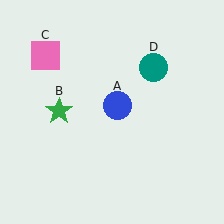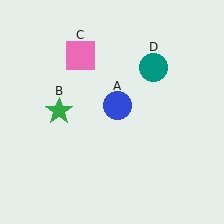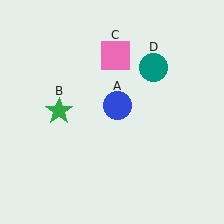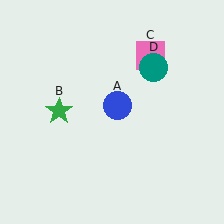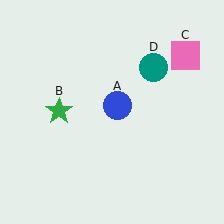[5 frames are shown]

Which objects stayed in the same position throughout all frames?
Blue circle (object A) and green star (object B) and teal circle (object D) remained stationary.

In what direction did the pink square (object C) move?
The pink square (object C) moved right.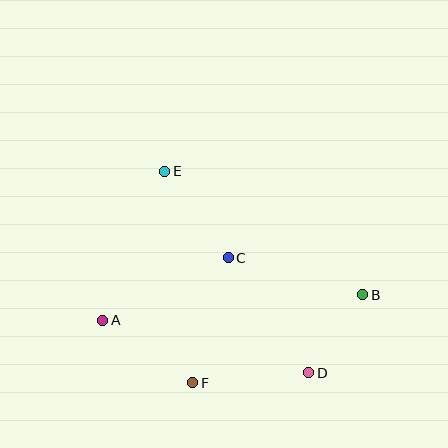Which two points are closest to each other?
Points B and D are closest to each other.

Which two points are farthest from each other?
Points A and B are farthest from each other.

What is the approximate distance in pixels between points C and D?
The distance between C and D is approximately 141 pixels.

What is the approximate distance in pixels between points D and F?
The distance between D and F is approximately 117 pixels.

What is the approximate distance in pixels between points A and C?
The distance between A and C is approximately 140 pixels.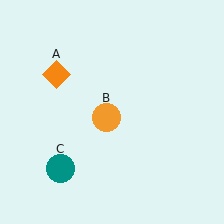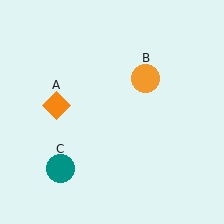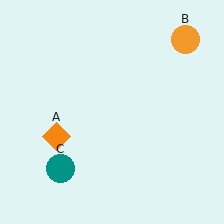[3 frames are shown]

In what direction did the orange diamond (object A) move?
The orange diamond (object A) moved down.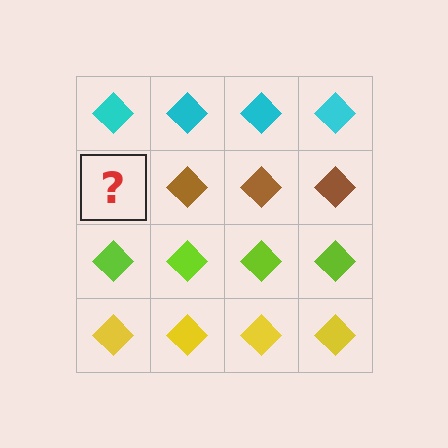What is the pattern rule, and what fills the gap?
The rule is that each row has a consistent color. The gap should be filled with a brown diamond.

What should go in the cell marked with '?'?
The missing cell should contain a brown diamond.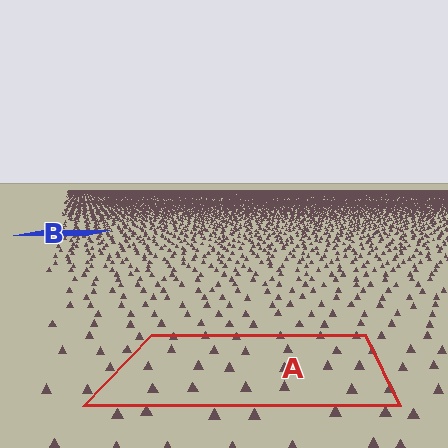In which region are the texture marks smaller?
The texture marks are smaller in region B, because it is farther away.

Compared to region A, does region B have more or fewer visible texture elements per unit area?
Region B has more texture elements per unit area — they are packed more densely because it is farther away.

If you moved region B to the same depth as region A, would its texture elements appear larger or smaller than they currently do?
They would appear larger. At a closer depth, the same texture elements are projected at a bigger on-screen size.